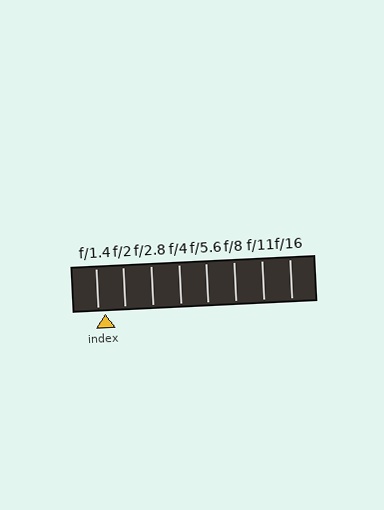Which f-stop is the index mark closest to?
The index mark is closest to f/1.4.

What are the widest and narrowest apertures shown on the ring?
The widest aperture shown is f/1.4 and the narrowest is f/16.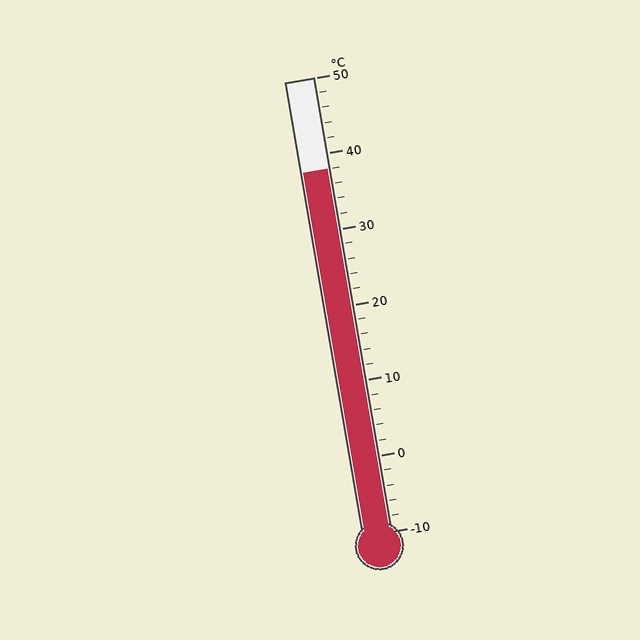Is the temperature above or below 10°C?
The temperature is above 10°C.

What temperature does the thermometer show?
The thermometer shows approximately 38°C.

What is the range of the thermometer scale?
The thermometer scale ranges from -10°C to 50°C.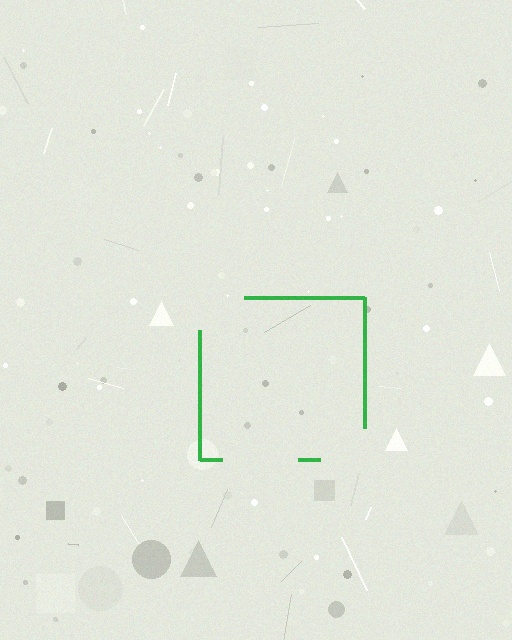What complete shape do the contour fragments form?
The contour fragments form a square.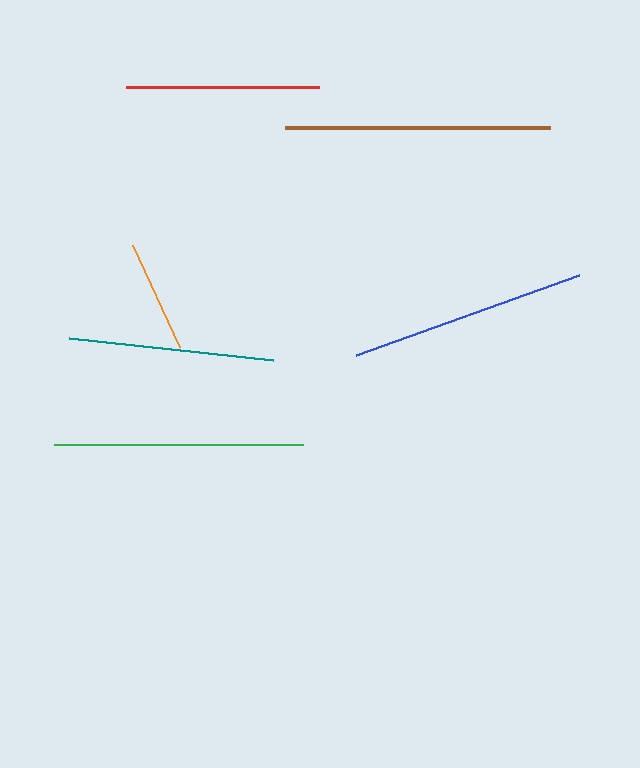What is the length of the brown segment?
The brown segment is approximately 265 pixels long.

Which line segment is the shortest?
The orange line is the shortest at approximately 112 pixels.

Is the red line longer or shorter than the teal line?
The teal line is longer than the red line.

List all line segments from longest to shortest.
From longest to shortest: brown, green, blue, teal, red, orange.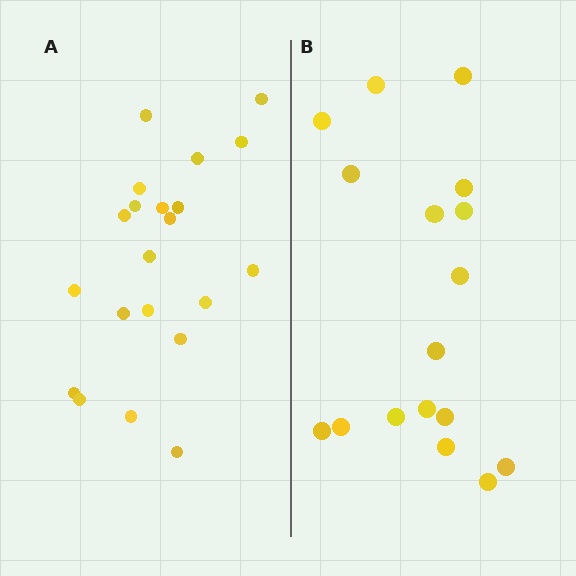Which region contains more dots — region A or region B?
Region A (the left region) has more dots.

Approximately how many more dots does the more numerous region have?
Region A has about 4 more dots than region B.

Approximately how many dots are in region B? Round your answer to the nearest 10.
About 20 dots. (The exact count is 17, which rounds to 20.)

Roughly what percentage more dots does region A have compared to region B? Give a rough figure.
About 25% more.